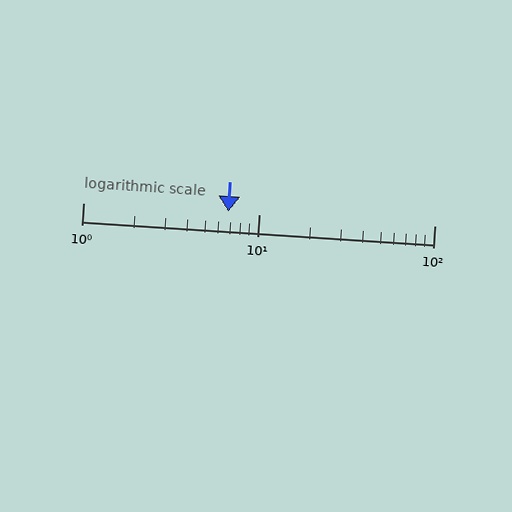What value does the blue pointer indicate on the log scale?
The pointer indicates approximately 6.7.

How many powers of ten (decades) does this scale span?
The scale spans 2 decades, from 1 to 100.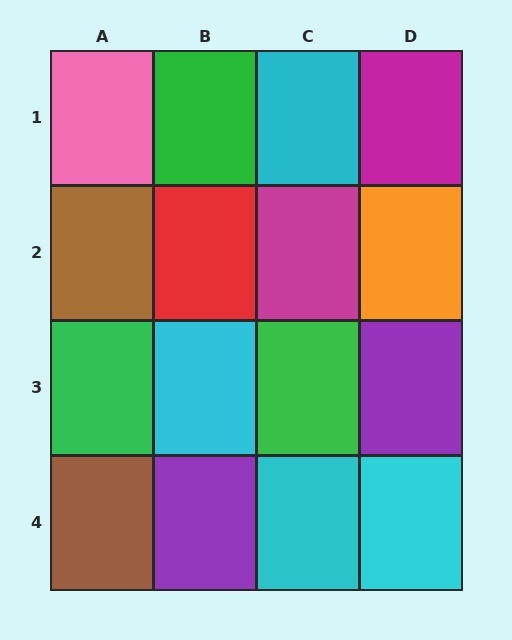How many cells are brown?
2 cells are brown.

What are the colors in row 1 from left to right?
Pink, green, cyan, magenta.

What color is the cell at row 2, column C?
Magenta.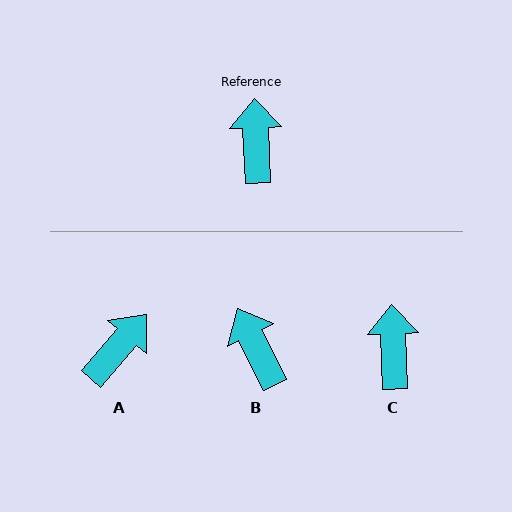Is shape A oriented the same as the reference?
No, it is off by about 43 degrees.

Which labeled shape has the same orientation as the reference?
C.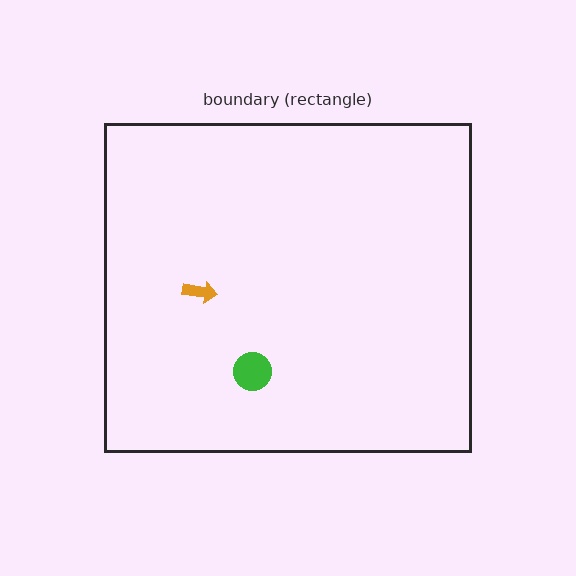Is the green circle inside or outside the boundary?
Inside.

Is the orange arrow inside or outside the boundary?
Inside.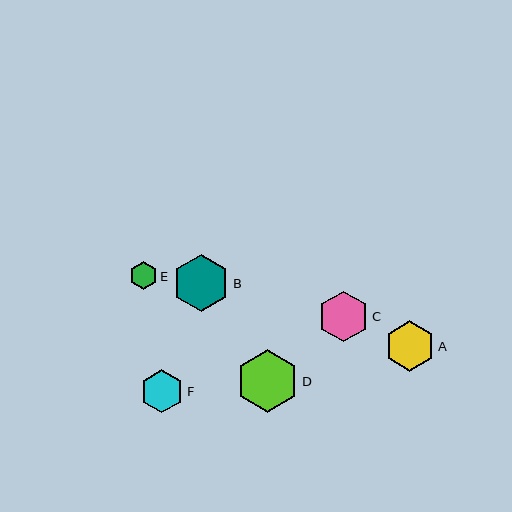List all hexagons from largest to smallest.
From largest to smallest: D, B, C, A, F, E.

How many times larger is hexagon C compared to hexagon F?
Hexagon C is approximately 1.2 times the size of hexagon F.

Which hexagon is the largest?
Hexagon D is the largest with a size of approximately 63 pixels.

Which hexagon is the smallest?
Hexagon E is the smallest with a size of approximately 28 pixels.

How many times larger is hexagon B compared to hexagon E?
Hexagon B is approximately 2.0 times the size of hexagon E.